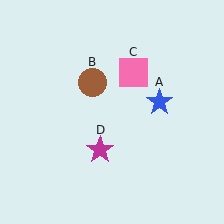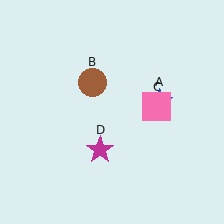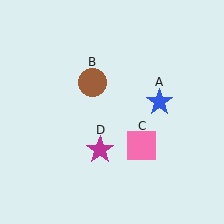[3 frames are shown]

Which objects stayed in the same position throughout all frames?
Blue star (object A) and brown circle (object B) and magenta star (object D) remained stationary.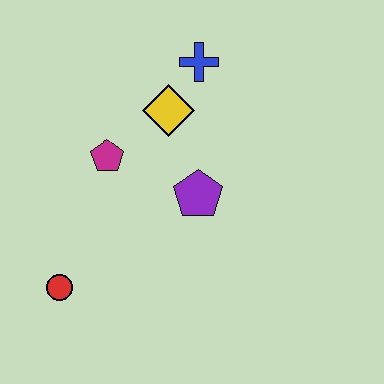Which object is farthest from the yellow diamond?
The red circle is farthest from the yellow diamond.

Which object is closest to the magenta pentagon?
The yellow diamond is closest to the magenta pentagon.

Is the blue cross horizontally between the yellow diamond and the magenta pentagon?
No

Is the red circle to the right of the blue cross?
No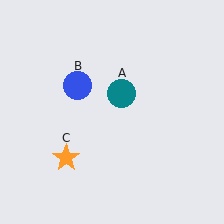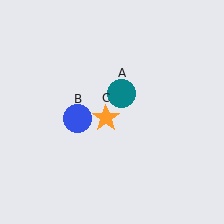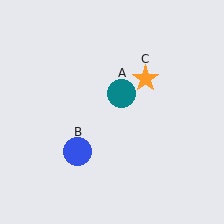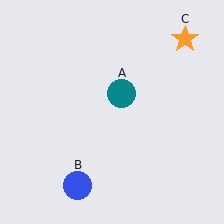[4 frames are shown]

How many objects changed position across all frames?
2 objects changed position: blue circle (object B), orange star (object C).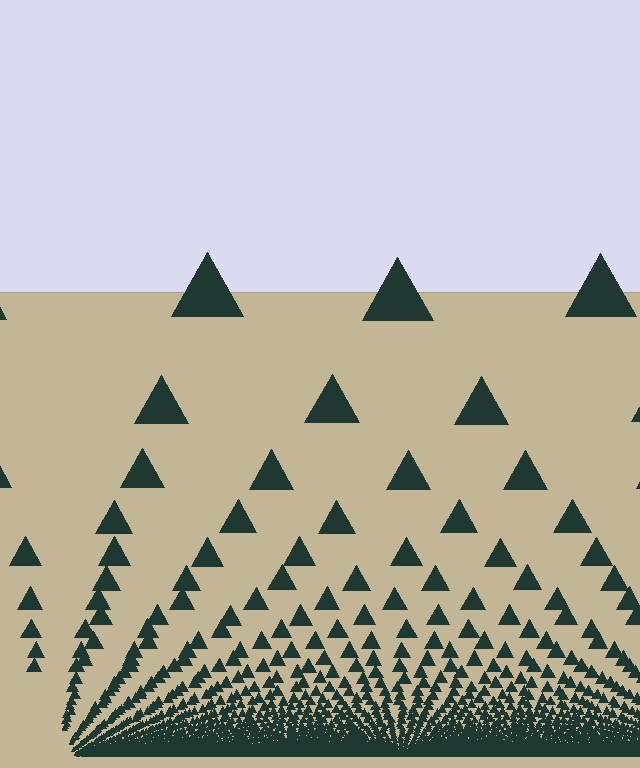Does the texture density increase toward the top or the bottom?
Density increases toward the bottom.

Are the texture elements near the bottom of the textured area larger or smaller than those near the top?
Smaller. The gradient is inverted — elements near the bottom are smaller and denser.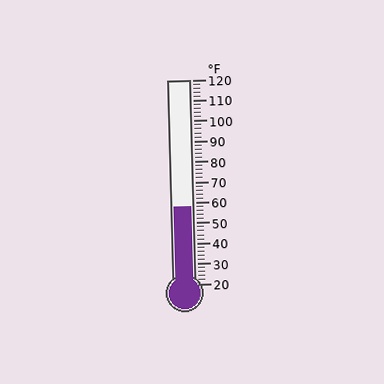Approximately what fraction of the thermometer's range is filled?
The thermometer is filled to approximately 40% of its range.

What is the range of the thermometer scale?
The thermometer scale ranges from 20°F to 120°F.